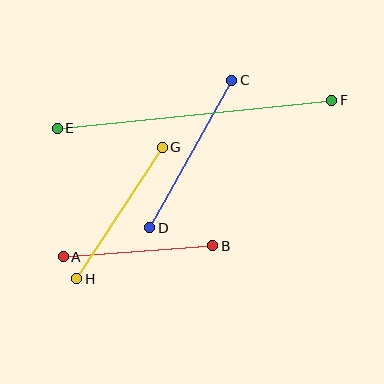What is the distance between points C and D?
The distance is approximately 169 pixels.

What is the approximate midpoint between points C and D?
The midpoint is at approximately (191, 154) pixels.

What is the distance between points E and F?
The distance is approximately 276 pixels.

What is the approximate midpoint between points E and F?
The midpoint is at approximately (195, 114) pixels.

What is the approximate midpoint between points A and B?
The midpoint is at approximately (138, 251) pixels.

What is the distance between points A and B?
The distance is approximately 150 pixels.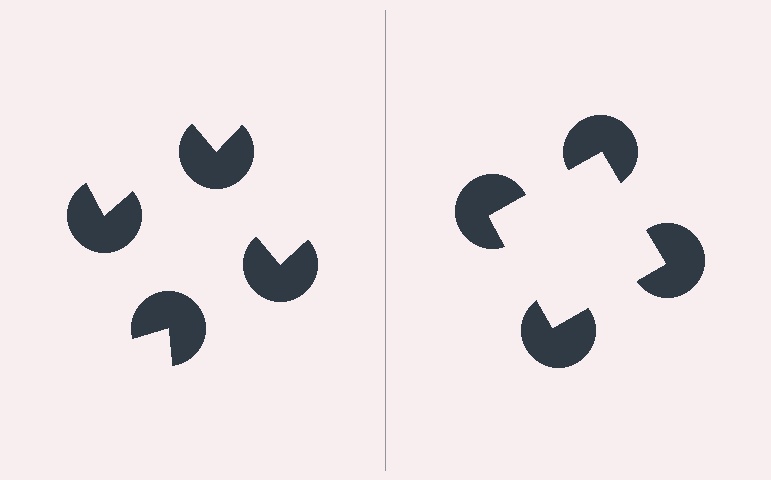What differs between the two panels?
The pac-man discs are positioned identically on both sides; only the wedge orientations differ. On the right they align to a square; on the left they are misaligned.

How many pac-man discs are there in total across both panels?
8 — 4 on each side.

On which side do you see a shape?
An illusory square appears on the right side. On the left side the wedge cuts are rotated, so no coherent shape forms.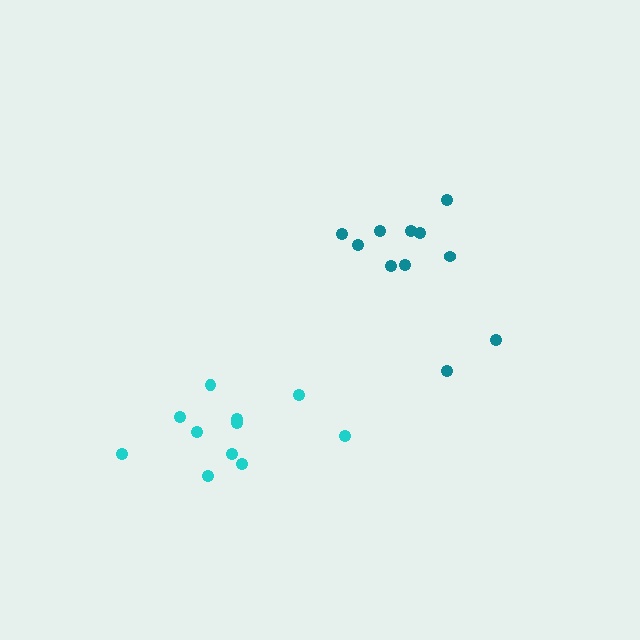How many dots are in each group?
Group 1: 11 dots, Group 2: 11 dots (22 total).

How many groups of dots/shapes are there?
There are 2 groups.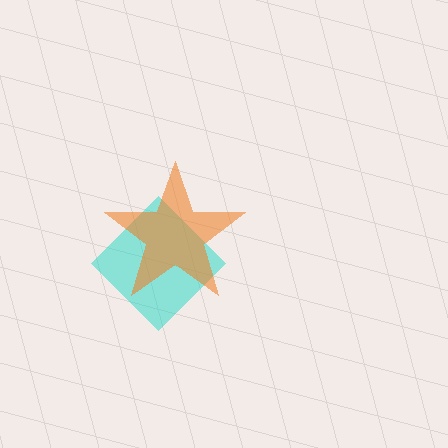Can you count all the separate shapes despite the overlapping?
Yes, there are 2 separate shapes.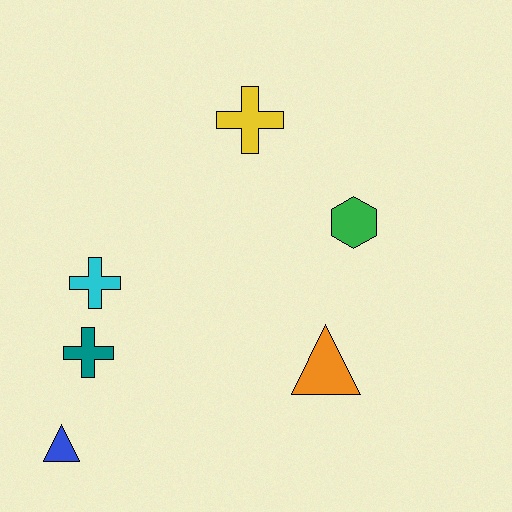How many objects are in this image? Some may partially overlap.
There are 6 objects.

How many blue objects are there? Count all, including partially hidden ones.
There is 1 blue object.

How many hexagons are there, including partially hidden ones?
There is 1 hexagon.